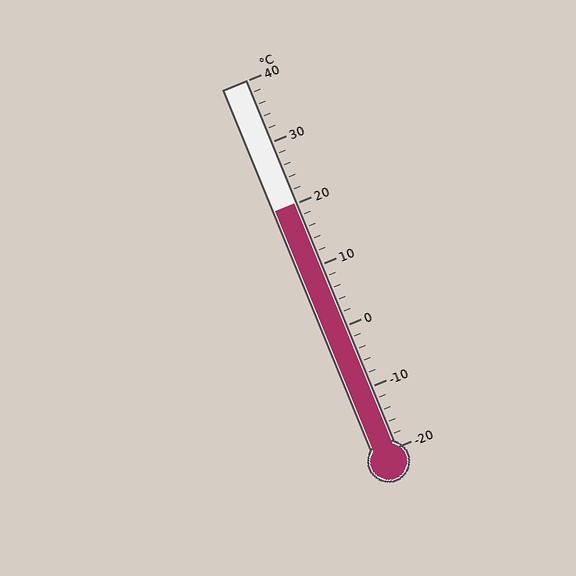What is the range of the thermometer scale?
The thermometer scale ranges from -20°C to 40°C.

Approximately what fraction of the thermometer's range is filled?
The thermometer is filled to approximately 65% of its range.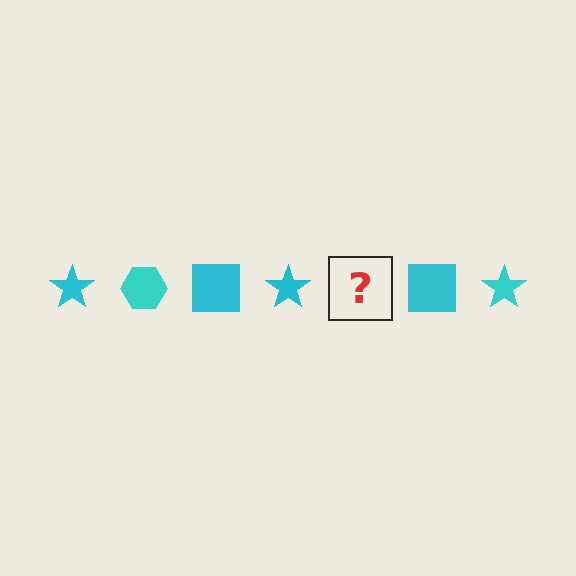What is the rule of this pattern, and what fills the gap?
The rule is that the pattern cycles through star, hexagon, square shapes in cyan. The gap should be filled with a cyan hexagon.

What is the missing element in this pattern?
The missing element is a cyan hexagon.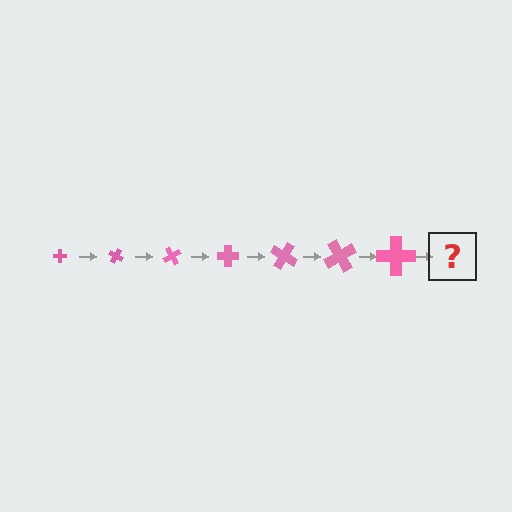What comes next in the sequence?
The next element should be a cross, larger than the previous one and rotated 210 degrees from the start.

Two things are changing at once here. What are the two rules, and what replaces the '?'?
The two rules are that the cross grows larger each step and it rotates 30 degrees each step. The '?' should be a cross, larger than the previous one and rotated 210 degrees from the start.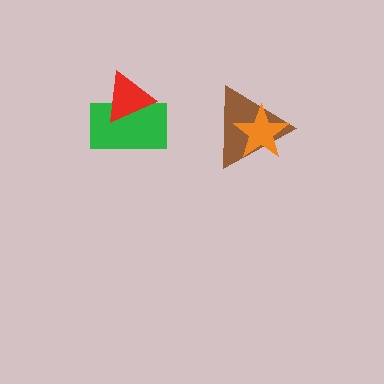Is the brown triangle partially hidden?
Yes, it is partially covered by another shape.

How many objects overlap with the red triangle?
1 object overlaps with the red triangle.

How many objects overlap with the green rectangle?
1 object overlaps with the green rectangle.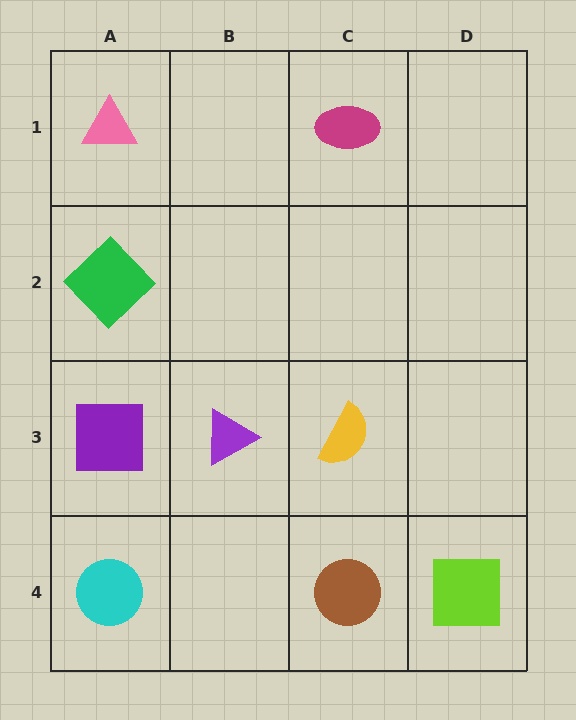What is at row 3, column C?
A yellow semicircle.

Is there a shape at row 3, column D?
No, that cell is empty.